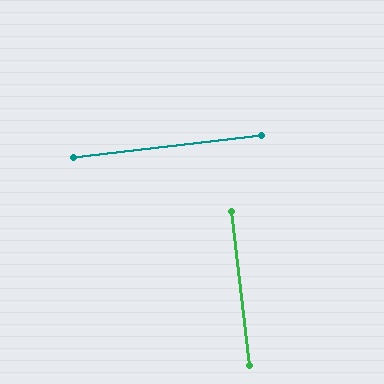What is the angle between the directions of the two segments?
Approximately 90 degrees.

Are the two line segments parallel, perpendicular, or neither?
Perpendicular — they meet at approximately 90°.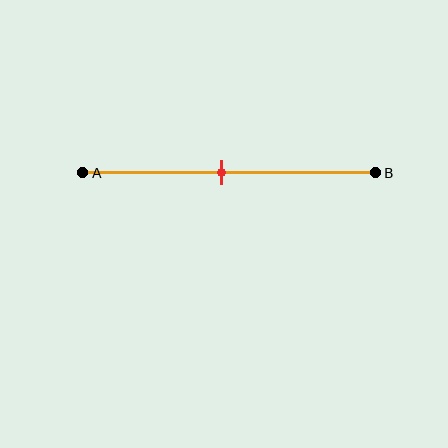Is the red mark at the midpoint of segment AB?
Yes, the mark is approximately at the midpoint.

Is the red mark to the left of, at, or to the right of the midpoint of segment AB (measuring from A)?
The red mark is approximately at the midpoint of segment AB.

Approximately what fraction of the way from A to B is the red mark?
The red mark is approximately 45% of the way from A to B.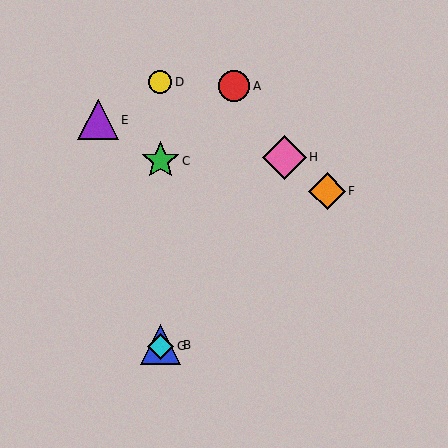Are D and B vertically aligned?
Yes, both are at x≈160.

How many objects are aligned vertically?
4 objects (B, C, D, G) are aligned vertically.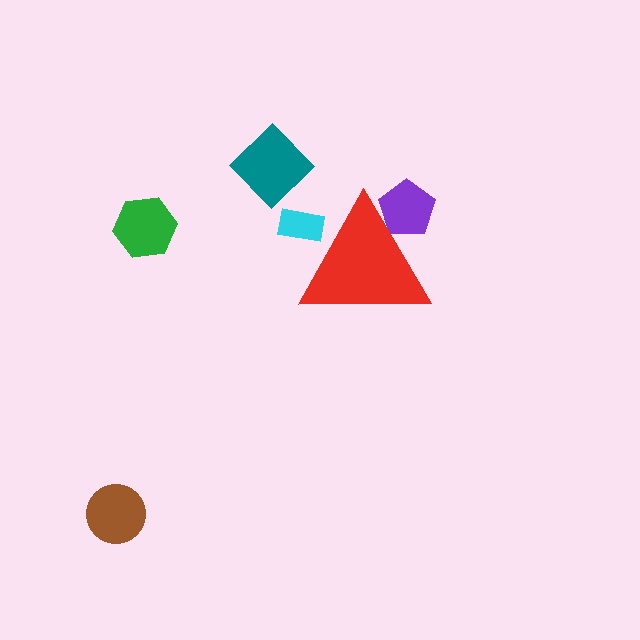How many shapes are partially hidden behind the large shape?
2 shapes are partially hidden.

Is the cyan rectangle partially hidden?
Yes, the cyan rectangle is partially hidden behind the red triangle.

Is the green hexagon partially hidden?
No, the green hexagon is fully visible.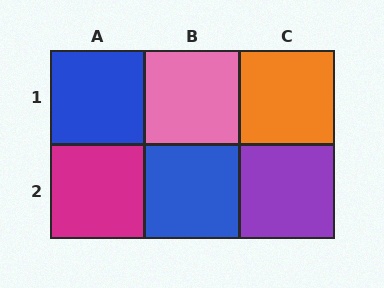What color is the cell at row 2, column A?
Magenta.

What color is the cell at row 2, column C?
Purple.